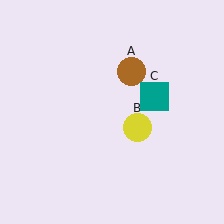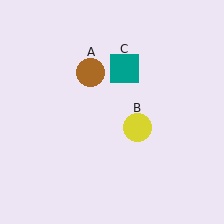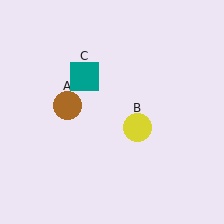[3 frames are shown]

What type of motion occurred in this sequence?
The brown circle (object A), teal square (object C) rotated counterclockwise around the center of the scene.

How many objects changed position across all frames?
2 objects changed position: brown circle (object A), teal square (object C).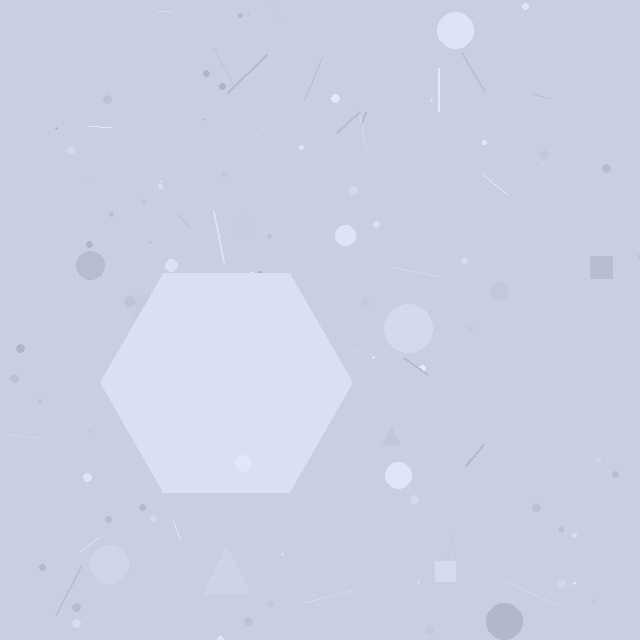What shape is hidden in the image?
A hexagon is hidden in the image.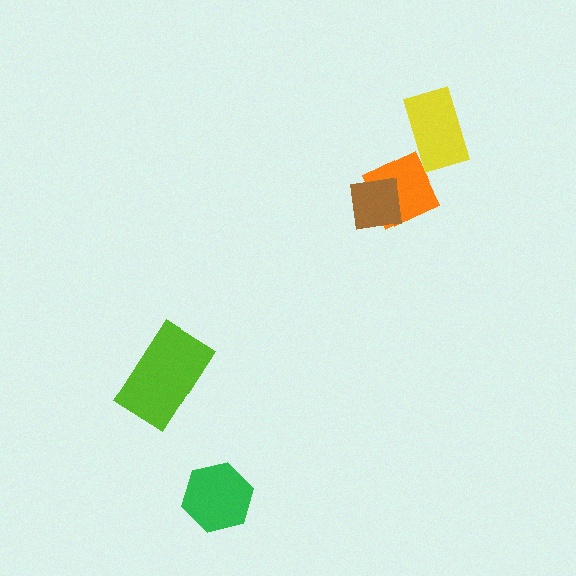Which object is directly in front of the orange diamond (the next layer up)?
The brown square is directly in front of the orange diamond.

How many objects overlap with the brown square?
1 object overlaps with the brown square.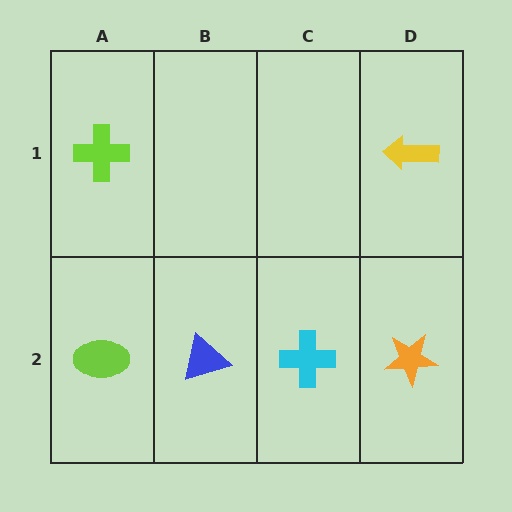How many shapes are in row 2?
4 shapes.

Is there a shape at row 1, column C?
No, that cell is empty.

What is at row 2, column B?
A blue triangle.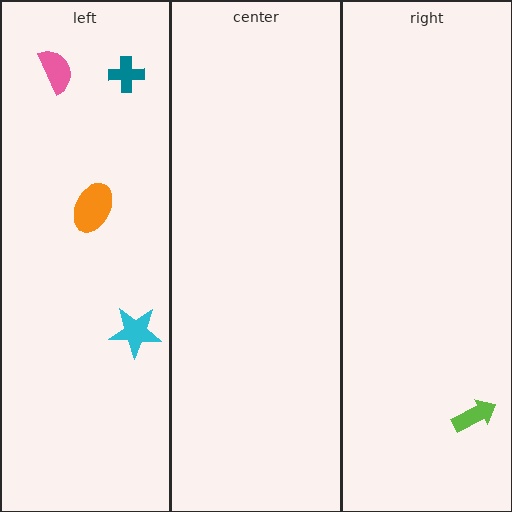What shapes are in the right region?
The lime arrow.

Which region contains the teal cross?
The left region.